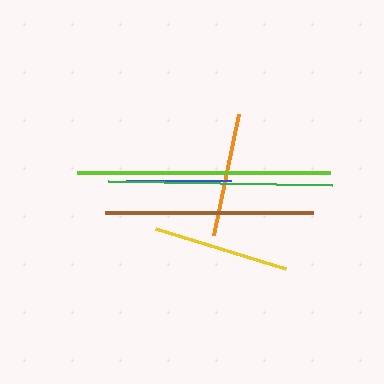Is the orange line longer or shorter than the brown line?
The brown line is longer than the orange line.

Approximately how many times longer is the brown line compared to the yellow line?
The brown line is approximately 1.5 times the length of the yellow line.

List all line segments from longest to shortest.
From longest to shortest: lime, green, brown, yellow, orange, blue.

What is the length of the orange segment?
The orange segment is approximately 123 pixels long.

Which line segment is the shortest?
The blue line is the shortest at approximately 105 pixels.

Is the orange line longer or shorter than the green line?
The green line is longer than the orange line.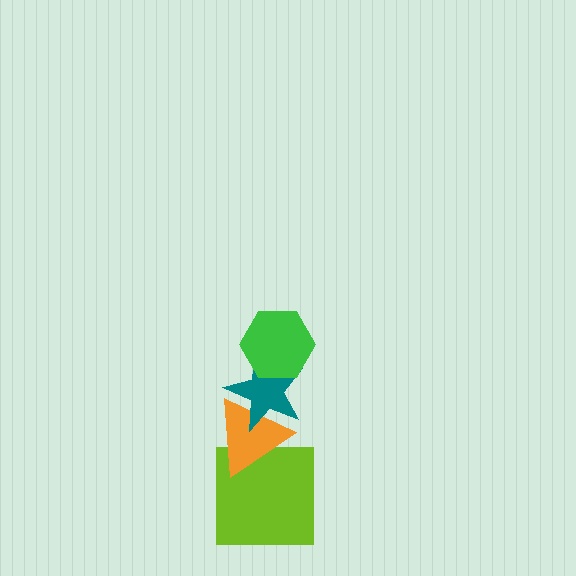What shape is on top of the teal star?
The green hexagon is on top of the teal star.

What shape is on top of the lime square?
The orange triangle is on top of the lime square.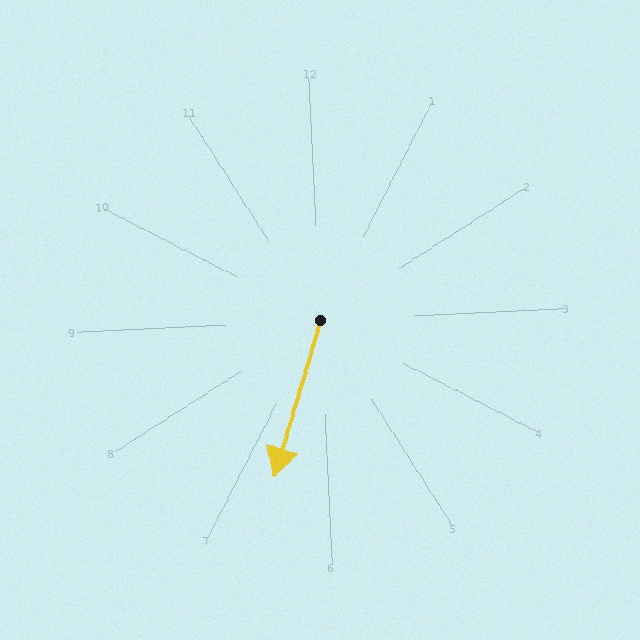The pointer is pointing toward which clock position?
Roughly 7 o'clock.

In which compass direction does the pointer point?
South.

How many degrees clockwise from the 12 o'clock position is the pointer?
Approximately 199 degrees.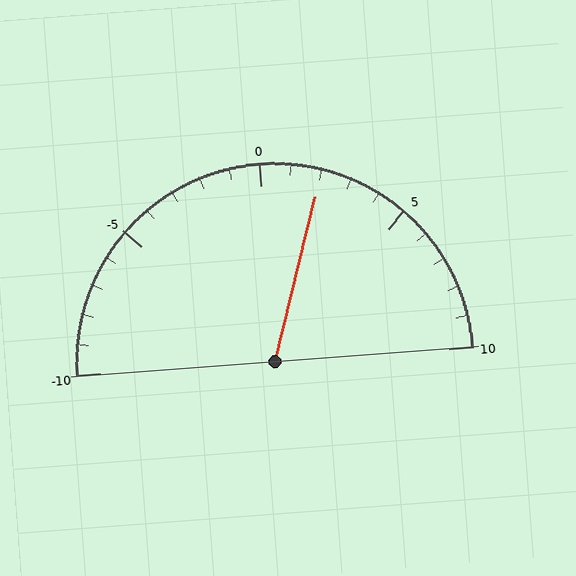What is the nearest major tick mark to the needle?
The nearest major tick mark is 0.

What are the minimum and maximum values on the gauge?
The gauge ranges from -10 to 10.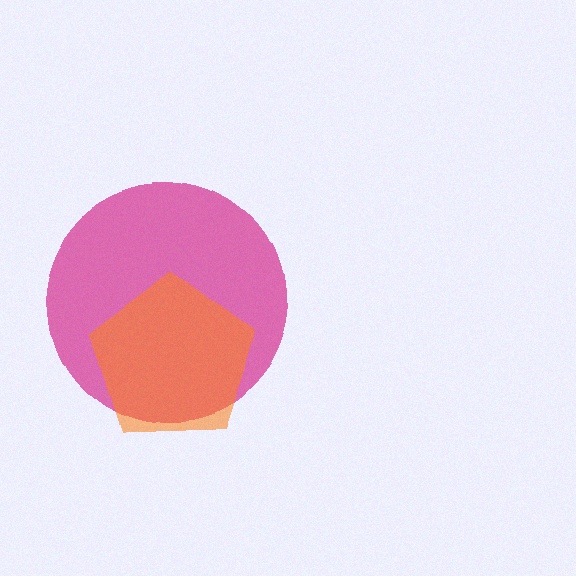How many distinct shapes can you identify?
There are 2 distinct shapes: a magenta circle, an orange pentagon.